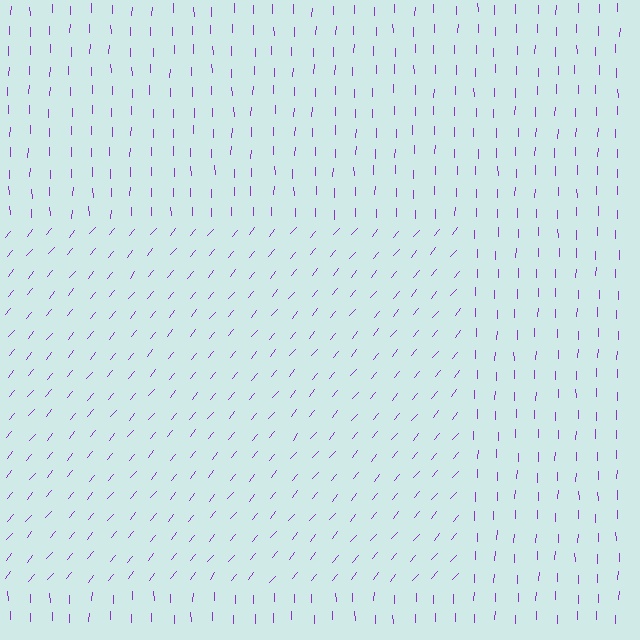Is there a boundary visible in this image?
Yes, there is a texture boundary formed by a change in line orientation.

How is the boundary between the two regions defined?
The boundary is defined purely by a change in line orientation (approximately 39 degrees difference). All lines are the same color and thickness.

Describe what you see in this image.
The image is filled with small purple line segments. A rectangle region in the image has lines oriented differently from the surrounding lines, creating a visible texture boundary.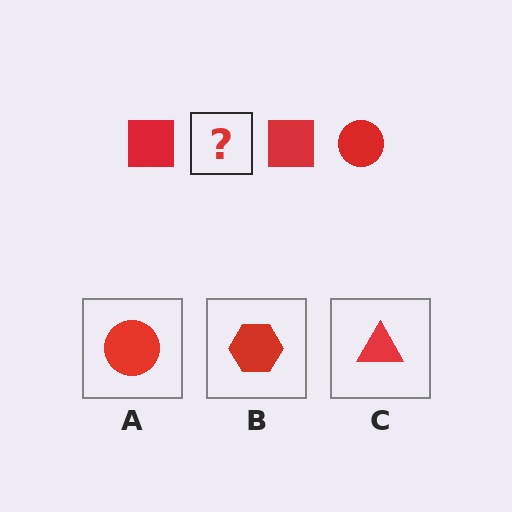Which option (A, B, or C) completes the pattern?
A.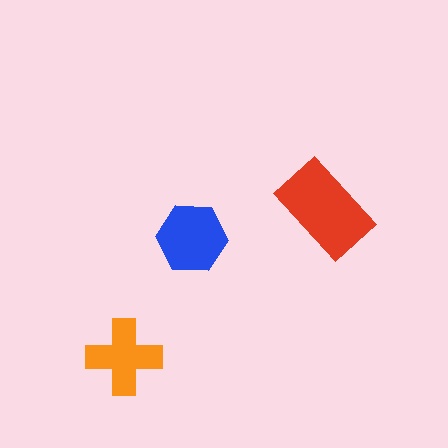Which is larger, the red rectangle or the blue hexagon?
The red rectangle.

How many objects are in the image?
There are 3 objects in the image.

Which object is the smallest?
The orange cross.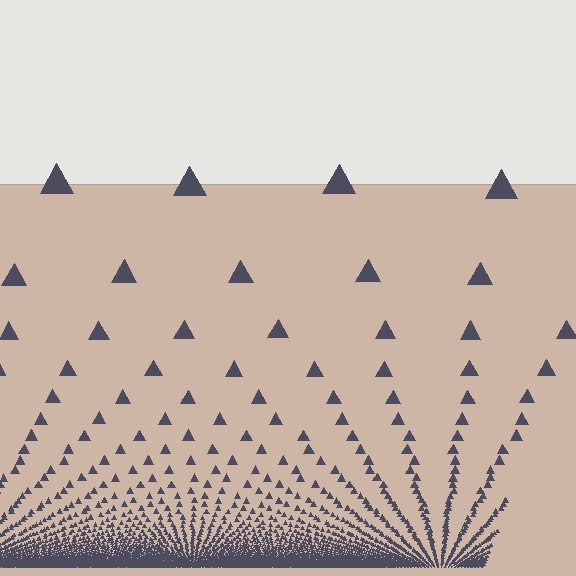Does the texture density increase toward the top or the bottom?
Density increases toward the bottom.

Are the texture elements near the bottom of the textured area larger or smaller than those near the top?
Smaller. The gradient is inverted — elements near the bottom are smaller and denser.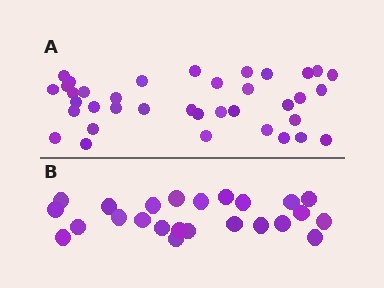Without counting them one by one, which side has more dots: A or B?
Region A (the top region) has more dots.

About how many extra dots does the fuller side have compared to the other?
Region A has approximately 15 more dots than region B.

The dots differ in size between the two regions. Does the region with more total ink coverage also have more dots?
No. Region B has more total ink coverage because its dots are larger, but region A actually contains more individual dots. Total area can be misleading — the number of items is what matters here.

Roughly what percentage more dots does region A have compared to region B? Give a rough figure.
About 55% more.